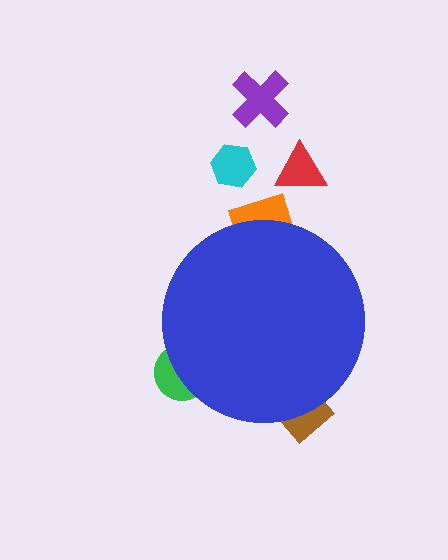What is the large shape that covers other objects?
A blue circle.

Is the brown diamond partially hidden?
Yes, the brown diamond is partially hidden behind the blue circle.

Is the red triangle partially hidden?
No, the red triangle is fully visible.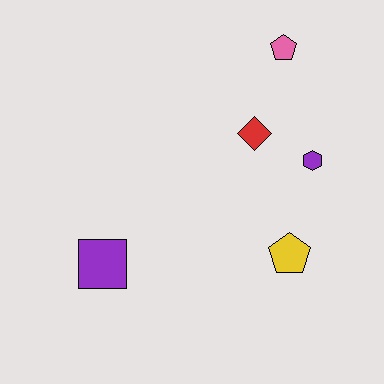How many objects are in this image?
There are 5 objects.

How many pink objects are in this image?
There is 1 pink object.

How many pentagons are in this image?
There are 2 pentagons.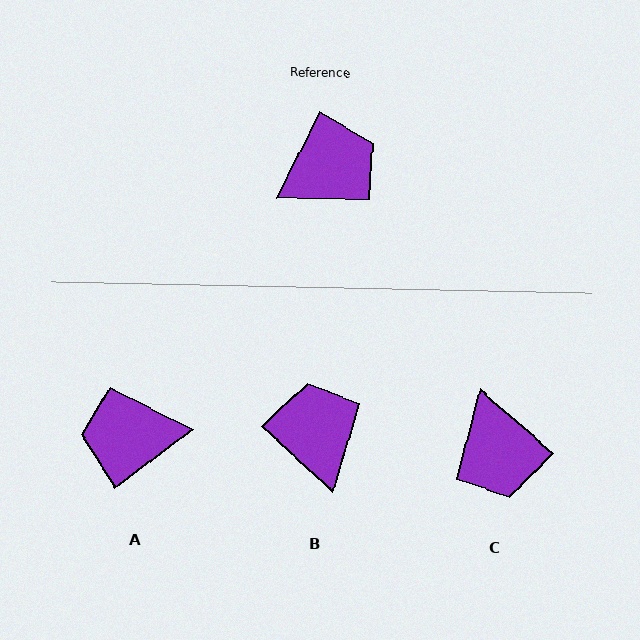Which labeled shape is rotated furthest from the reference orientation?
A, about 153 degrees away.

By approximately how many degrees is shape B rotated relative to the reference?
Approximately 74 degrees counter-clockwise.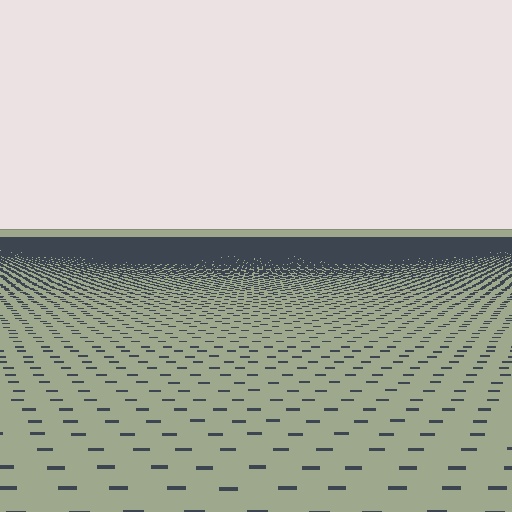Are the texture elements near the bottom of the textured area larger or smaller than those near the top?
Larger. Near the bottom, elements are closer to the viewer and appear at a bigger on-screen size.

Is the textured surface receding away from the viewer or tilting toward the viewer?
The surface is receding away from the viewer. Texture elements get smaller and denser toward the top.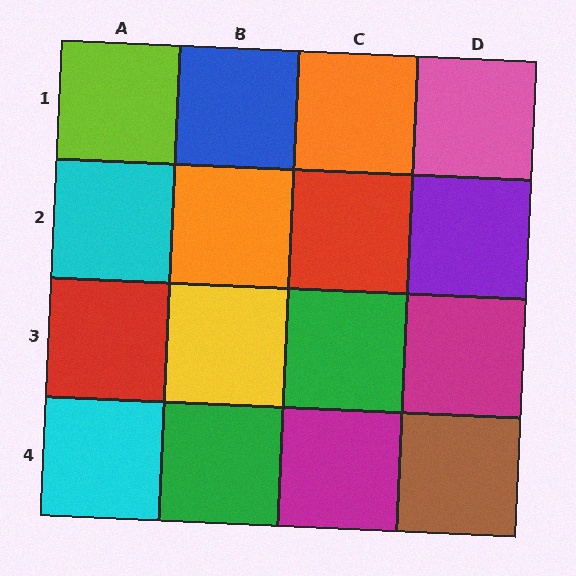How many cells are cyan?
2 cells are cyan.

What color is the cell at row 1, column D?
Pink.